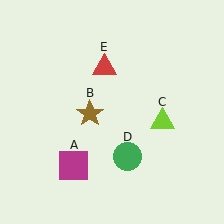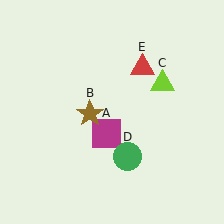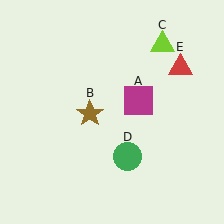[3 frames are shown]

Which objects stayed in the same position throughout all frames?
Brown star (object B) and green circle (object D) remained stationary.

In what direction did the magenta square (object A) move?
The magenta square (object A) moved up and to the right.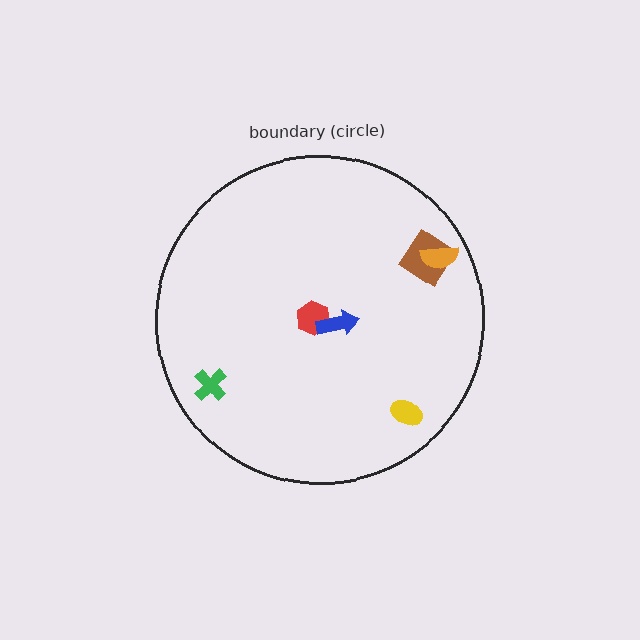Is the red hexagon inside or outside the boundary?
Inside.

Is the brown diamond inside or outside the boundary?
Inside.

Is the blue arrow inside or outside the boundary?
Inside.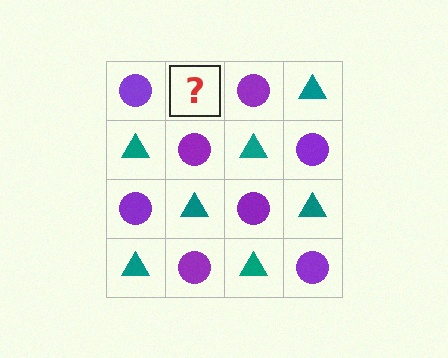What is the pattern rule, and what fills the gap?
The rule is that it alternates purple circle and teal triangle in a checkerboard pattern. The gap should be filled with a teal triangle.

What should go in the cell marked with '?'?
The missing cell should contain a teal triangle.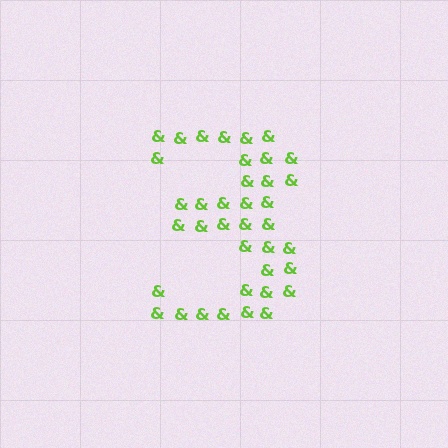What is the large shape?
The large shape is the digit 3.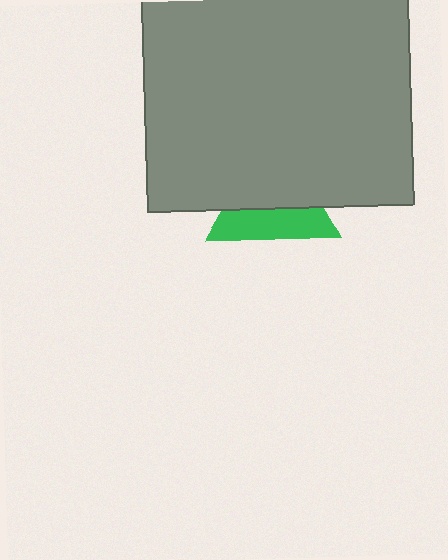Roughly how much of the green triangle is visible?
A small part of it is visible (roughly 44%).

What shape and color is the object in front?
The object in front is a gray rectangle.